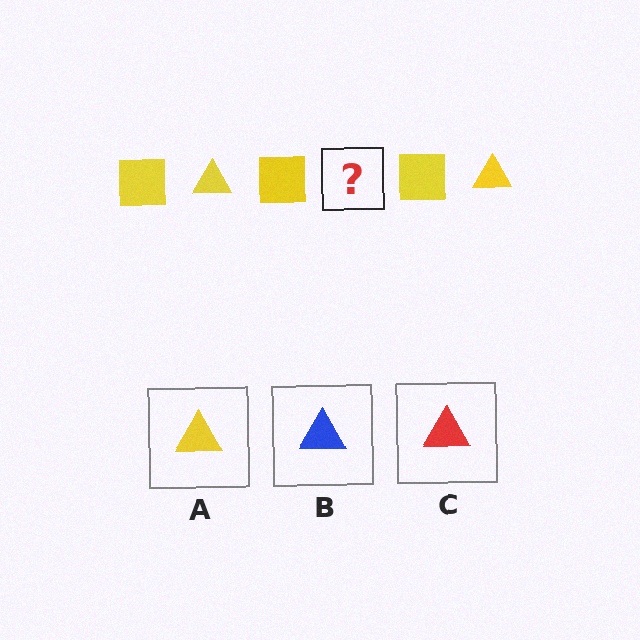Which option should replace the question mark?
Option A.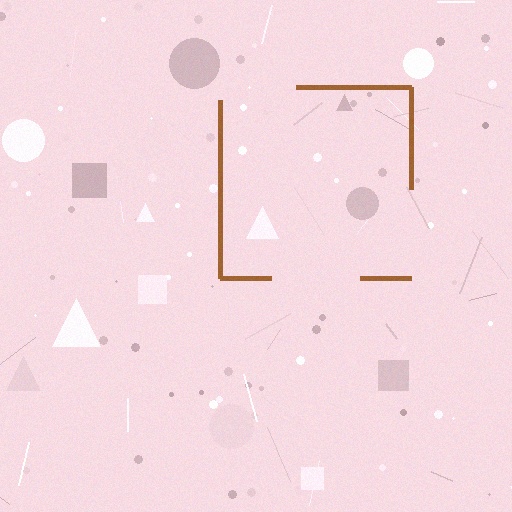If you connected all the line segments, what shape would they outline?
They would outline a square.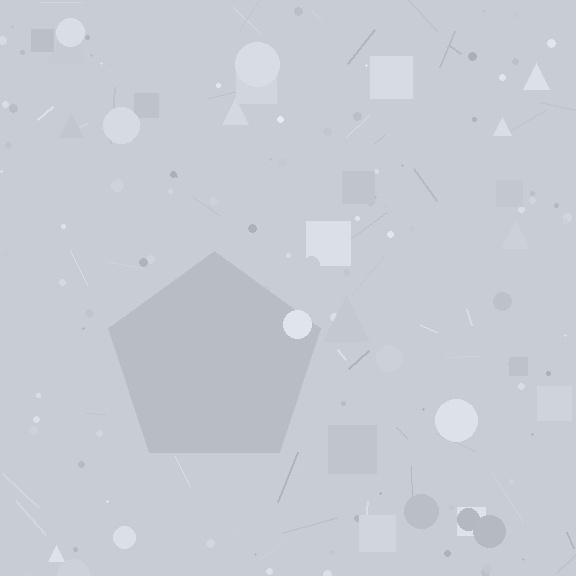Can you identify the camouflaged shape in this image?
The camouflaged shape is a pentagon.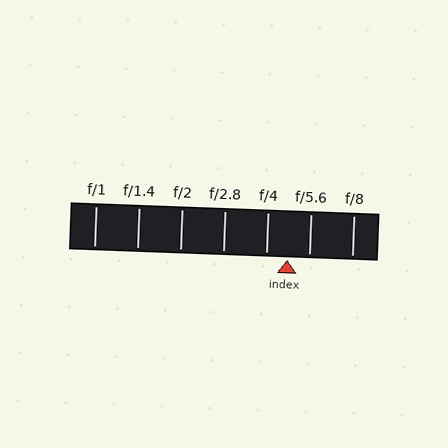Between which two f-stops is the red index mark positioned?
The index mark is between f/4 and f/5.6.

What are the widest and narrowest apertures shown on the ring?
The widest aperture shown is f/1 and the narrowest is f/8.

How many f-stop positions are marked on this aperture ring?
There are 7 f-stop positions marked.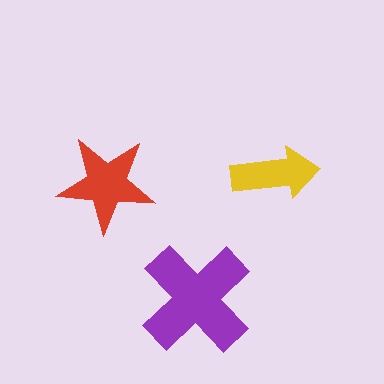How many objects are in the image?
There are 3 objects in the image.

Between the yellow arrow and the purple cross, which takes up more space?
The purple cross.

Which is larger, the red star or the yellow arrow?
The red star.